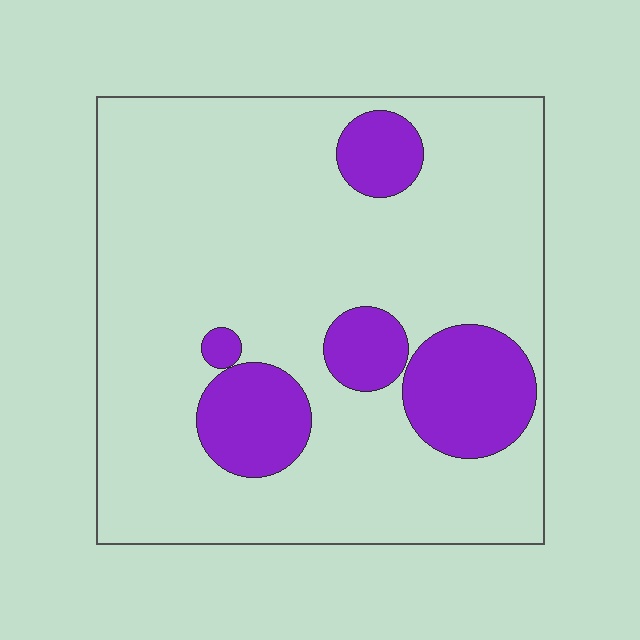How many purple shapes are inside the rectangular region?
5.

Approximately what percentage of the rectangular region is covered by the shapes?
Approximately 20%.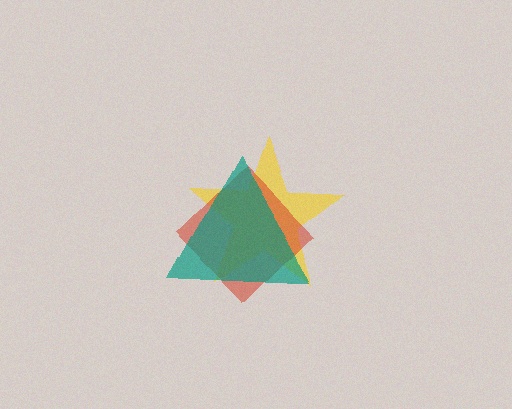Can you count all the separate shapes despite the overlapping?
Yes, there are 3 separate shapes.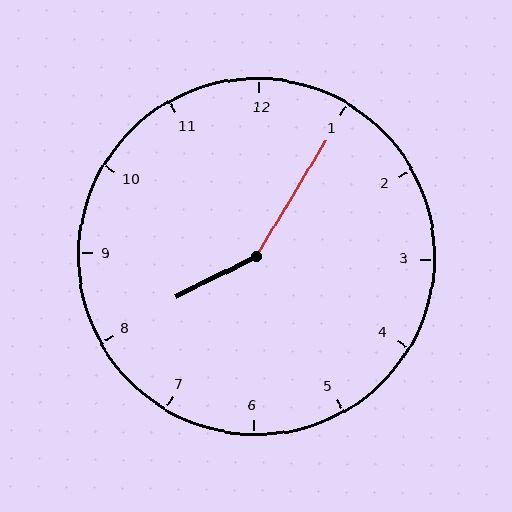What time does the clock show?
8:05.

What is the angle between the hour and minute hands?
Approximately 148 degrees.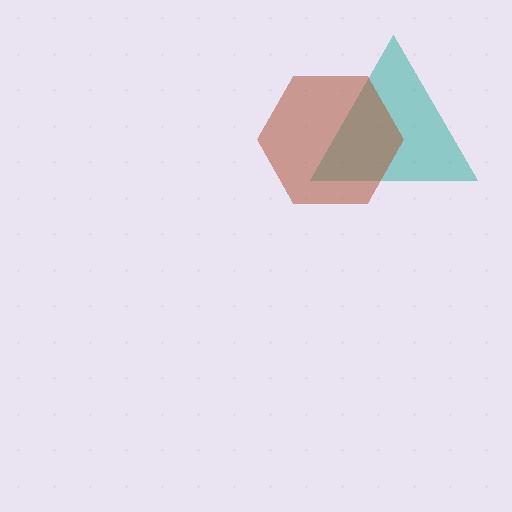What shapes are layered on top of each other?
The layered shapes are: a teal triangle, a brown hexagon.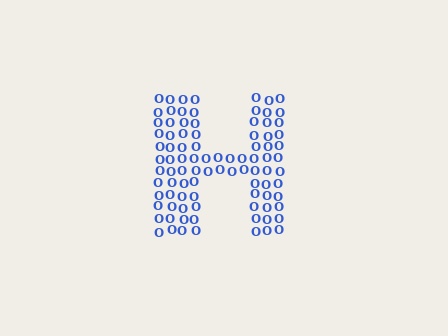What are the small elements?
The small elements are letter O's.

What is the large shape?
The large shape is the letter H.